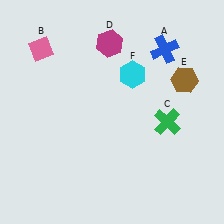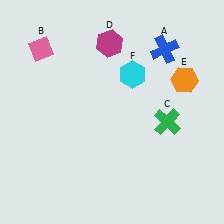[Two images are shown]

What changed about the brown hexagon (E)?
In Image 1, E is brown. In Image 2, it changed to orange.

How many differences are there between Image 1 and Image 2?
There is 1 difference between the two images.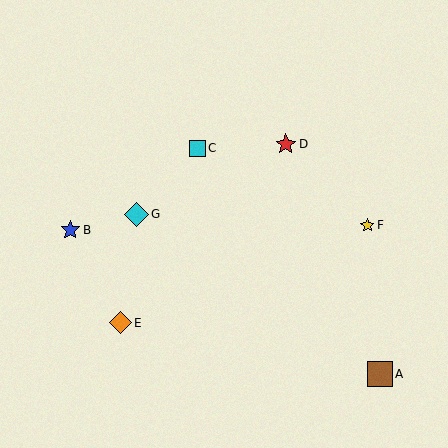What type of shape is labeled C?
Shape C is a cyan square.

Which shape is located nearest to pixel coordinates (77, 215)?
The blue star (labeled B) at (70, 230) is nearest to that location.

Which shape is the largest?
The brown square (labeled A) is the largest.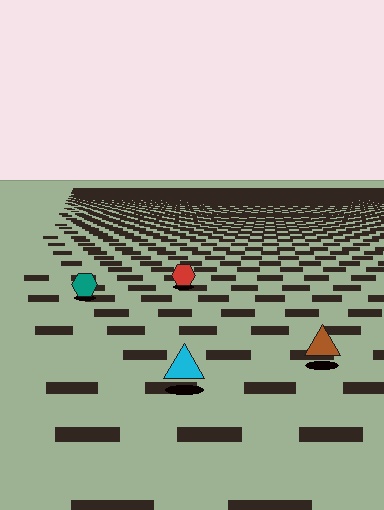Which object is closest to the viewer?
The cyan triangle is closest. The texture marks near it are larger and more spread out.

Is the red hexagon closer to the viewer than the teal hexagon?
No. The teal hexagon is closer — you can tell from the texture gradient: the ground texture is coarser near it.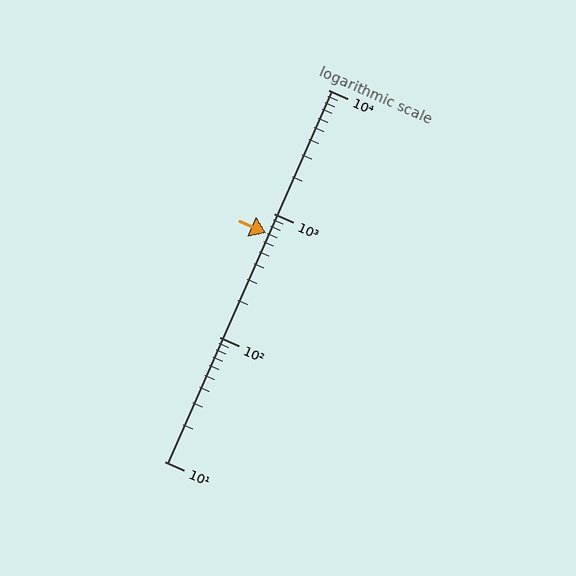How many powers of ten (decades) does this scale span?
The scale spans 3 decades, from 10 to 10000.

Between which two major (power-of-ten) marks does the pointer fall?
The pointer is between 100 and 1000.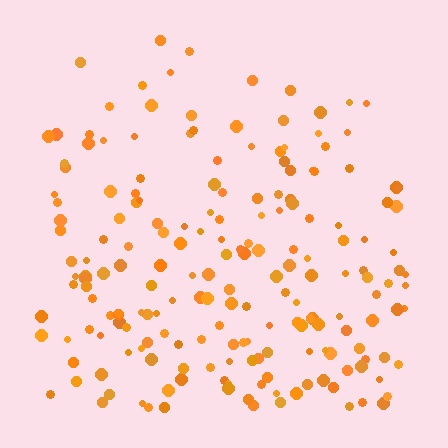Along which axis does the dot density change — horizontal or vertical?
Vertical.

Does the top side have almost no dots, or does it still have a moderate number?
Still a moderate number, just noticeably fewer than the bottom.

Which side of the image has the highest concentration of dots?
The bottom.